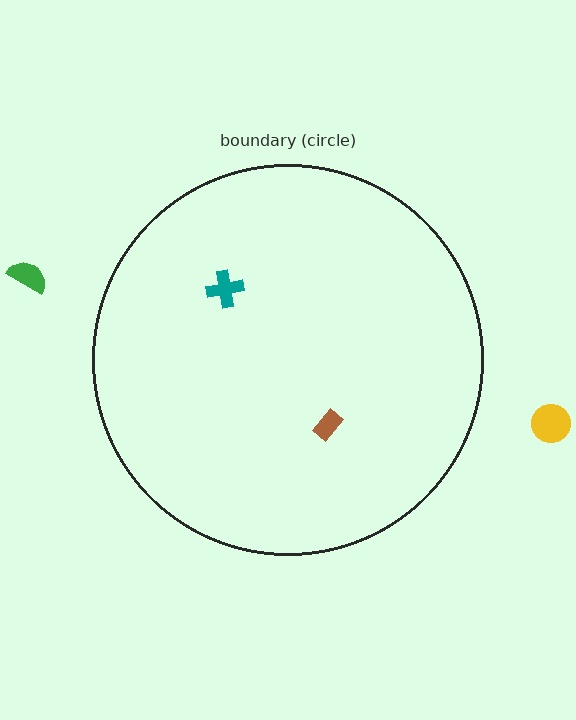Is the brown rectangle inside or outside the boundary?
Inside.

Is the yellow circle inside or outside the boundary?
Outside.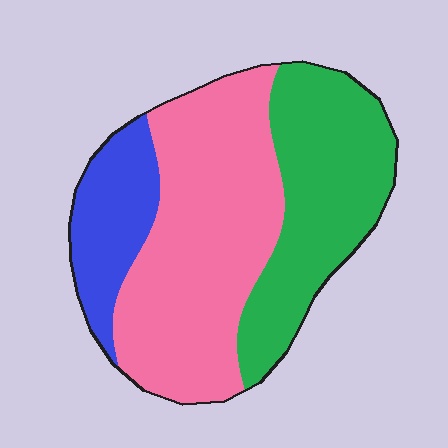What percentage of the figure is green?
Green takes up about one third (1/3) of the figure.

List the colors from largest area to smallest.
From largest to smallest: pink, green, blue.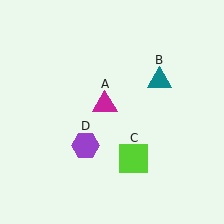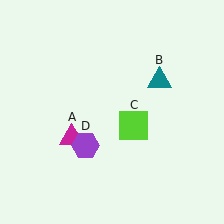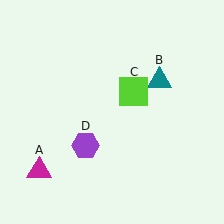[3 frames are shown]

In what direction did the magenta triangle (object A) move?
The magenta triangle (object A) moved down and to the left.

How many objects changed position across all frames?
2 objects changed position: magenta triangle (object A), lime square (object C).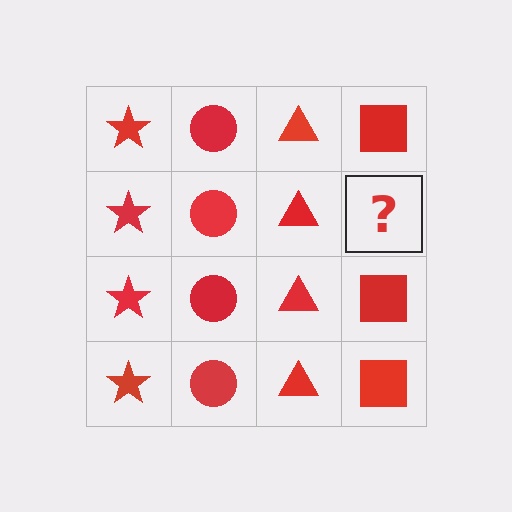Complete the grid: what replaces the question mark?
The question mark should be replaced with a red square.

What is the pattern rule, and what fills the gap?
The rule is that each column has a consistent shape. The gap should be filled with a red square.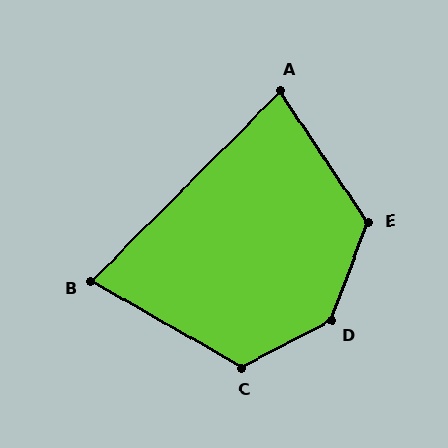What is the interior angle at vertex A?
Approximately 79 degrees (acute).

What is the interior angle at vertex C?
Approximately 123 degrees (obtuse).